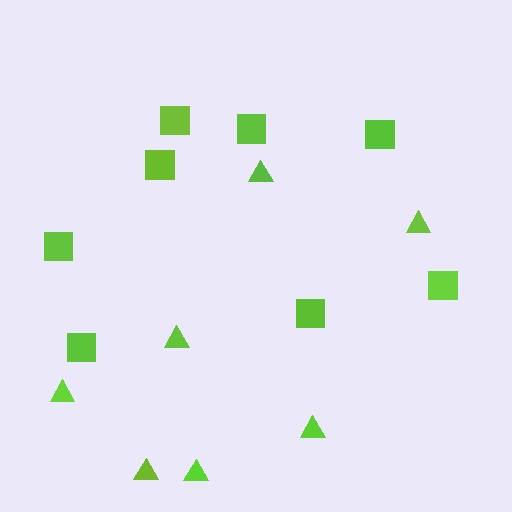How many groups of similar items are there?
There are 2 groups: one group of triangles (7) and one group of squares (8).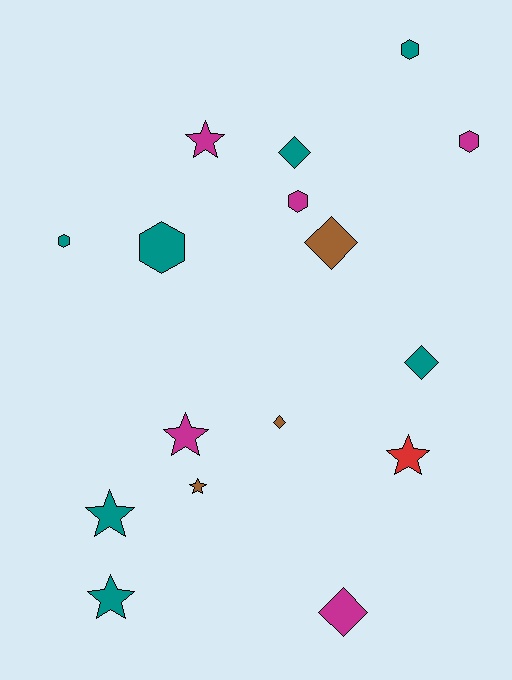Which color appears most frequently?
Teal, with 7 objects.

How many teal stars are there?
There are 2 teal stars.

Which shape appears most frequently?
Star, with 6 objects.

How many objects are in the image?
There are 16 objects.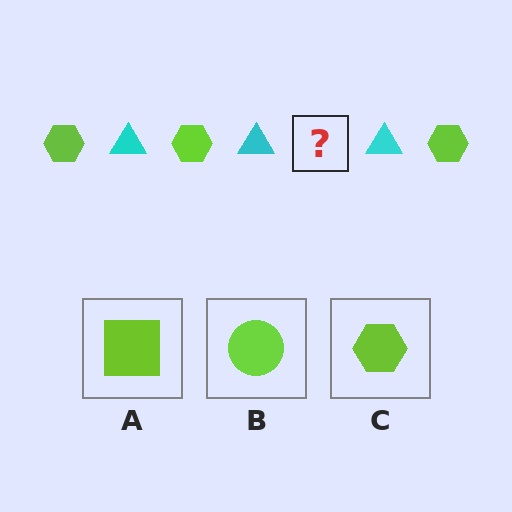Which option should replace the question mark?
Option C.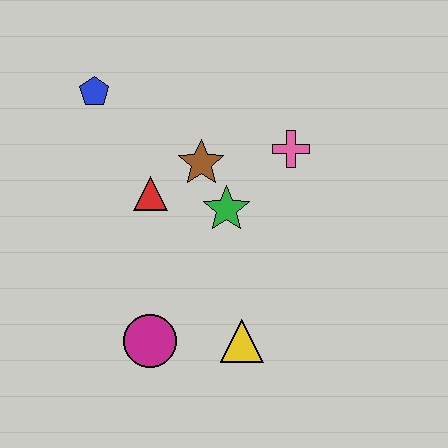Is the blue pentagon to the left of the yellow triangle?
Yes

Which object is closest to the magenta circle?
The yellow triangle is closest to the magenta circle.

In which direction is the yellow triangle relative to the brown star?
The yellow triangle is below the brown star.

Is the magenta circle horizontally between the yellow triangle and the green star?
No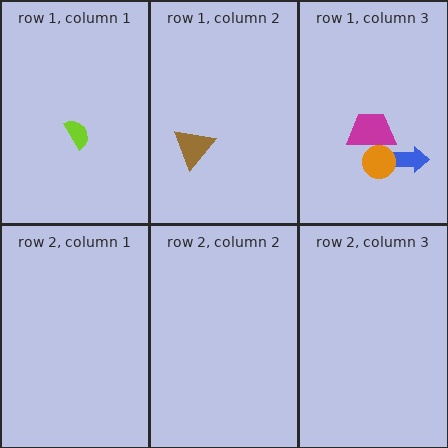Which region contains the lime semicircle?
The row 1, column 1 region.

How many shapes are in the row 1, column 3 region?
3.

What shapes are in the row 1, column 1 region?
The lime semicircle.